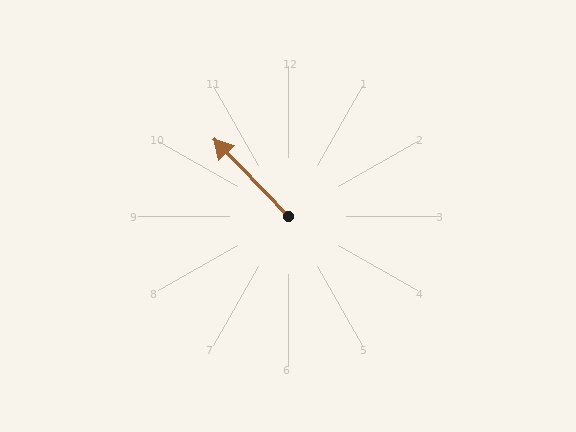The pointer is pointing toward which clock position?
Roughly 11 o'clock.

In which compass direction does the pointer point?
Northwest.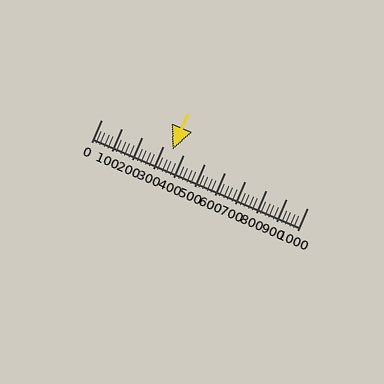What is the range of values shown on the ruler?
The ruler shows values from 0 to 1000.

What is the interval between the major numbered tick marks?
The major tick marks are spaced 100 units apart.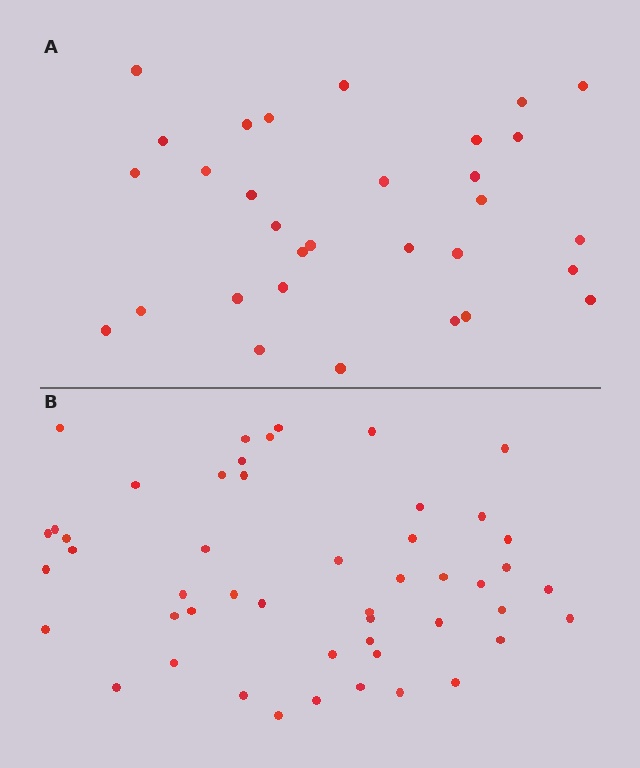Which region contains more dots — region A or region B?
Region B (the bottom region) has more dots.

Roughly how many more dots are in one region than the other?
Region B has approximately 20 more dots than region A.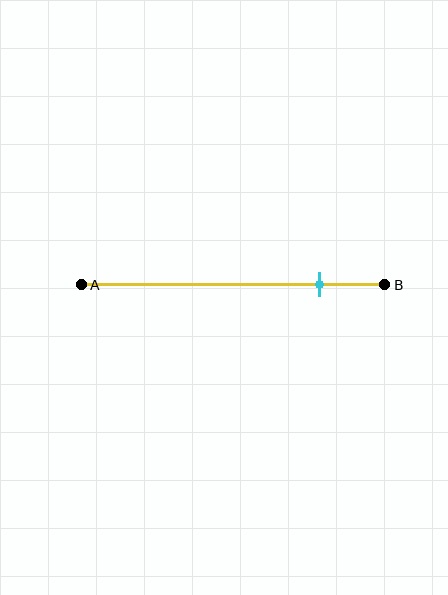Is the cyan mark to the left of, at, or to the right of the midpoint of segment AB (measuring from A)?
The cyan mark is to the right of the midpoint of segment AB.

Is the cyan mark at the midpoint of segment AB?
No, the mark is at about 80% from A, not at the 50% midpoint.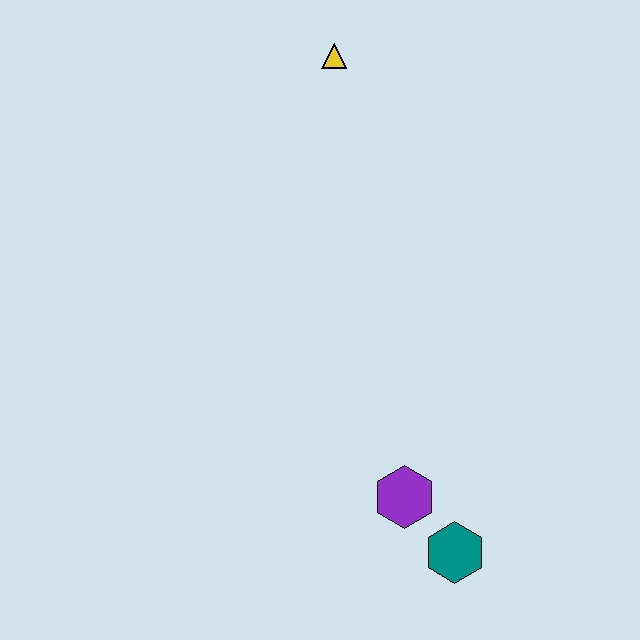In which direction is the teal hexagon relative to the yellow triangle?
The teal hexagon is below the yellow triangle.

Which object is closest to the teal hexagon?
The purple hexagon is closest to the teal hexagon.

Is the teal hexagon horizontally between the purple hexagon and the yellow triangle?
No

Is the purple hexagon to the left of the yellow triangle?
No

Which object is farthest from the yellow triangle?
The teal hexagon is farthest from the yellow triangle.